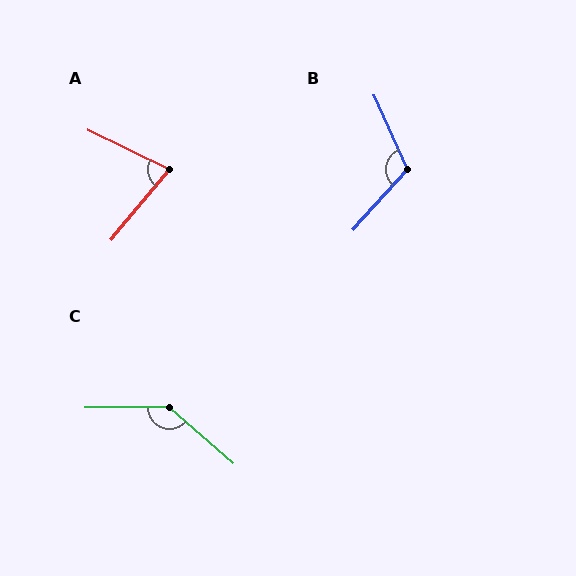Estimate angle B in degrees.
Approximately 114 degrees.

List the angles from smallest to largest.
A (76°), B (114°), C (139°).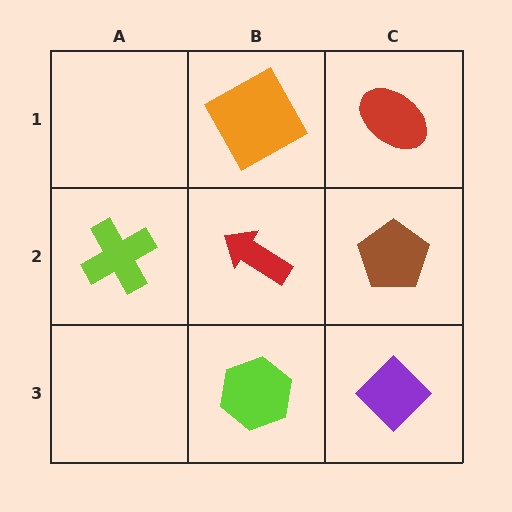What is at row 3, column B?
A lime hexagon.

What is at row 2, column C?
A brown pentagon.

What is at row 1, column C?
A red ellipse.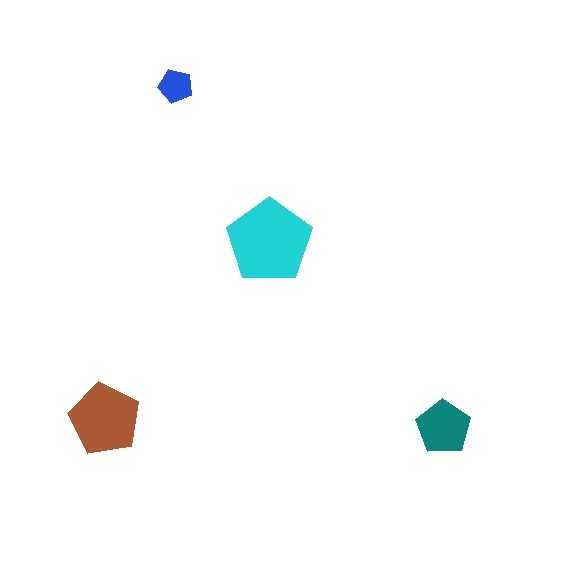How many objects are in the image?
There are 4 objects in the image.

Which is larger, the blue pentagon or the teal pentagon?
The teal one.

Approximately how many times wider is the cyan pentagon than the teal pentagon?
About 1.5 times wider.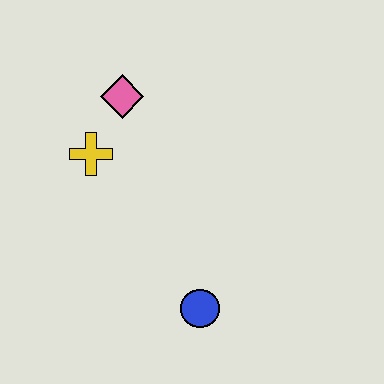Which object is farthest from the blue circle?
The pink diamond is farthest from the blue circle.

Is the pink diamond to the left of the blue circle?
Yes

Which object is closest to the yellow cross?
The pink diamond is closest to the yellow cross.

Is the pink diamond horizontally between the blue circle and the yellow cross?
Yes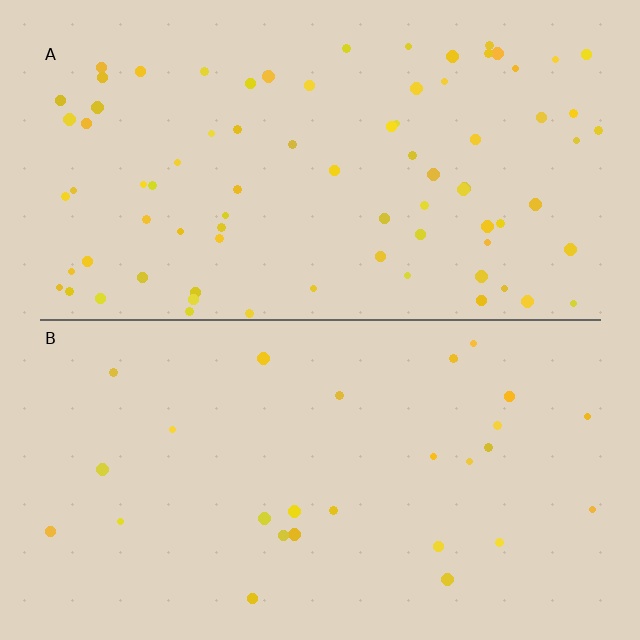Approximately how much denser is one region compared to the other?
Approximately 3.0× — region A over region B.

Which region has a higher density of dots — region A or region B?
A (the top).